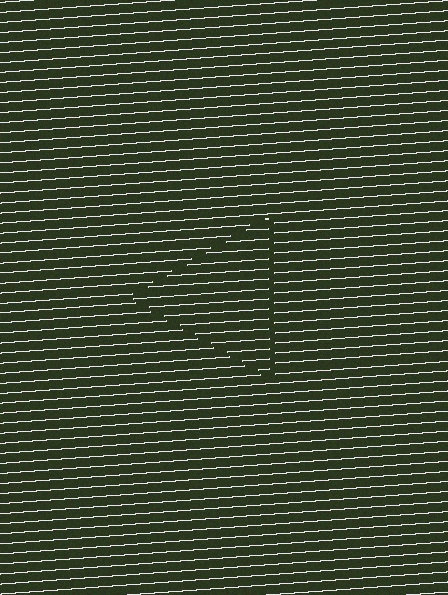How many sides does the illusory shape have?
3 sides — the line-ends trace a triangle.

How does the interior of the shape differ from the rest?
The interior of the shape contains the same grating, shifted by half a period — the contour is defined by the phase discontinuity where line-ends from the inner and outer gratings abut.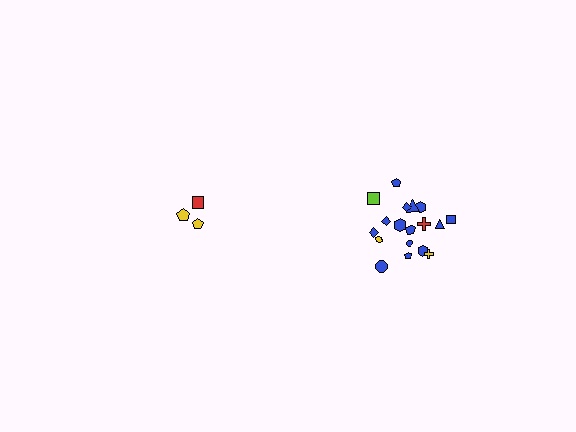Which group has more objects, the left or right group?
The right group.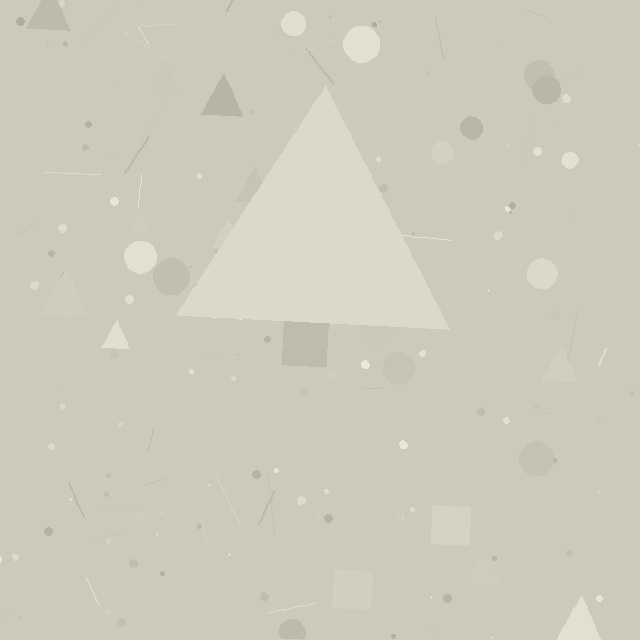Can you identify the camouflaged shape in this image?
The camouflaged shape is a triangle.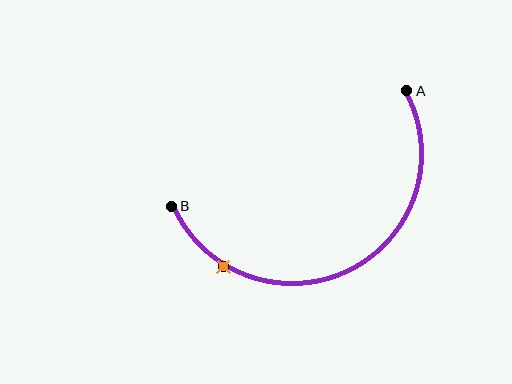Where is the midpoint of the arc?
The arc midpoint is the point on the curve farthest from the straight line joining A and B. It sits below that line.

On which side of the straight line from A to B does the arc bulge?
The arc bulges below the straight line connecting A and B.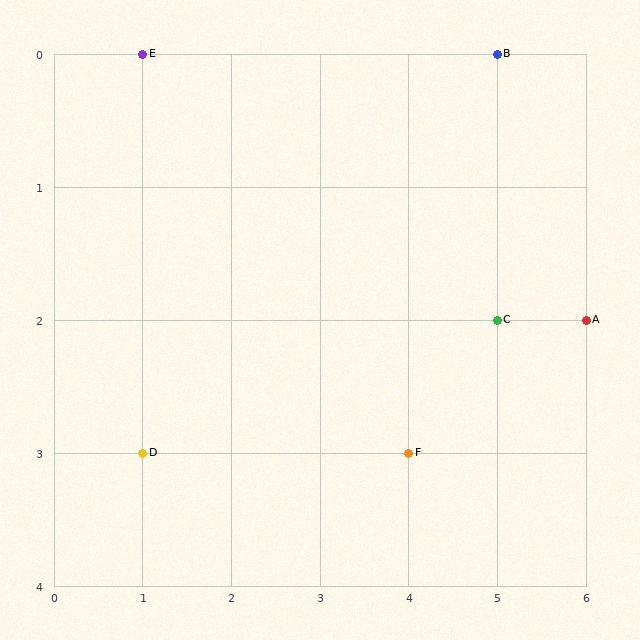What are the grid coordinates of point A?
Point A is at grid coordinates (6, 2).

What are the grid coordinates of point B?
Point B is at grid coordinates (5, 0).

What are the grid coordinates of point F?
Point F is at grid coordinates (4, 3).